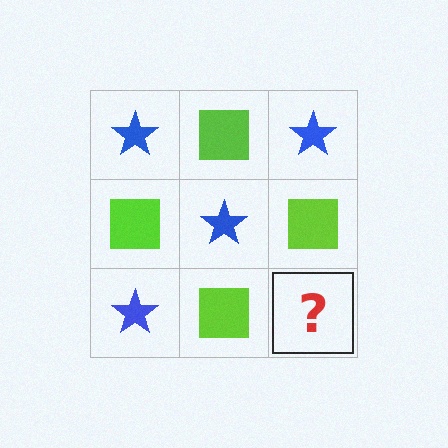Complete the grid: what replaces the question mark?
The question mark should be replaced with a blue star.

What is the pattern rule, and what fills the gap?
The rule is that it alternates blue star and lime square in a checkerboard pattern. The gap should be filled with a blue star.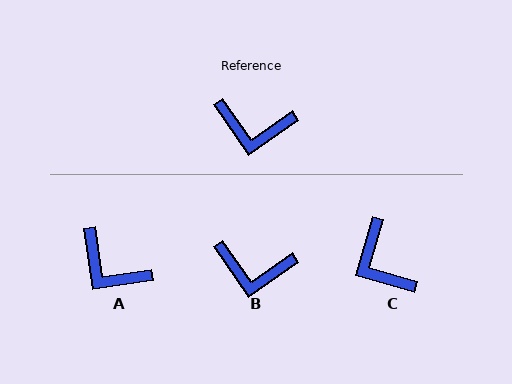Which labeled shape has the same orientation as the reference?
B.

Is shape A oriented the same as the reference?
No, it is off by about 27 degrees.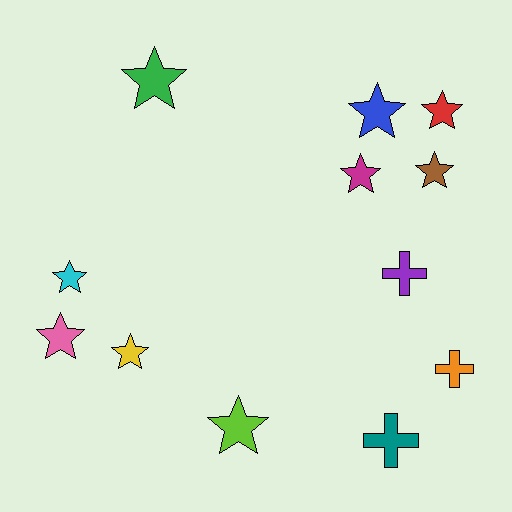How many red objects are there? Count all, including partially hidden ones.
There is 1 red object.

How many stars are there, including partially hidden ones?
There are 9 stars.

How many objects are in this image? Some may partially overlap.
There are 12 objects.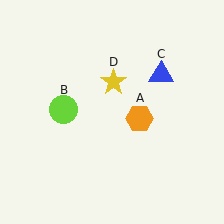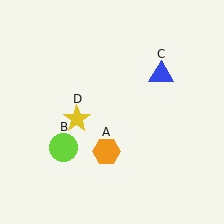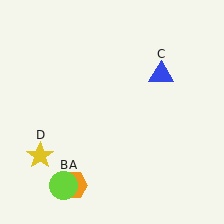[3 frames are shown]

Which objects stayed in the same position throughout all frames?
Blue triangle (object C) remained stationary.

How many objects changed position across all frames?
3 objects changed position: orange hexagon (object A), lime circle (object B), yellow star (object D).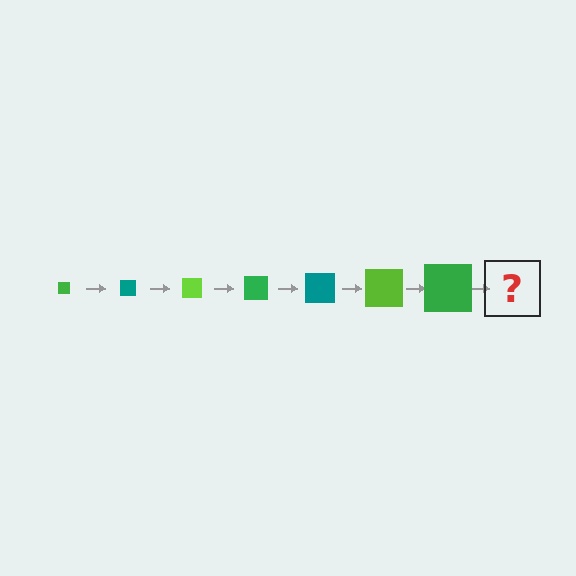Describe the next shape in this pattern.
It should be a teal square, larger than the previous one.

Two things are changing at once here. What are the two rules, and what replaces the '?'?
The two rules are that the square grows larger each step and the color cycles through green, teal, and lime. The '?' should be a teal square, larger than the previous one.